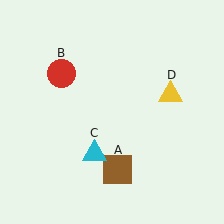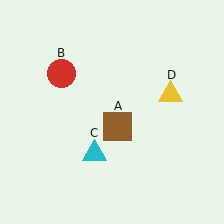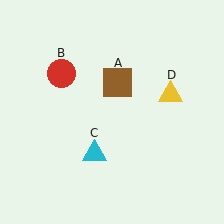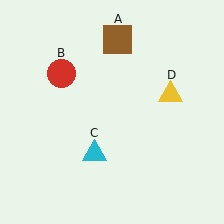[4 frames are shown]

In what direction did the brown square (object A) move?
The brown square (object A) moved up.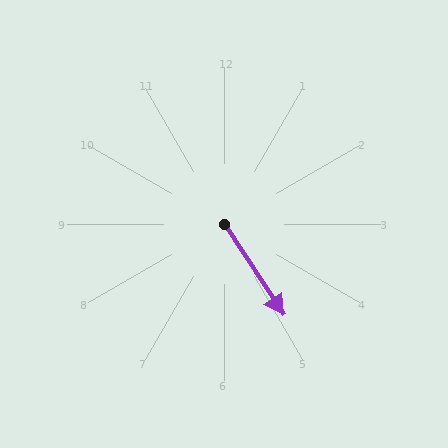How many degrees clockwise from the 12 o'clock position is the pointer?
Approximately 147 degrees.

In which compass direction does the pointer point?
Southeast.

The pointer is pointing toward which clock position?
Roughly 5 o'clock.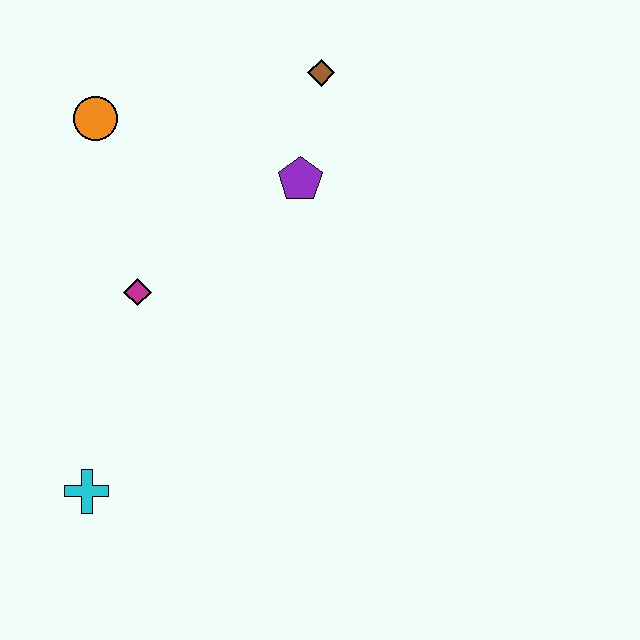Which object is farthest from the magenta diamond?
The brown diamond is farthest from the magenta diamond.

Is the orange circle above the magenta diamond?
Yes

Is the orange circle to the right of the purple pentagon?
No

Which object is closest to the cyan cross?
The magenta diamond is closest to the cyan cross.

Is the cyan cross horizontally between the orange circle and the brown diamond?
No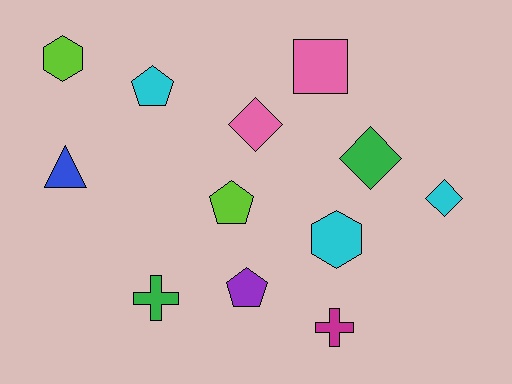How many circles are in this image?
There are no circles.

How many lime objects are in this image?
There are 2 lime objects.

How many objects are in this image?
There are 12 objects.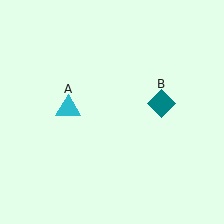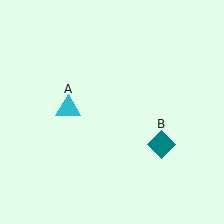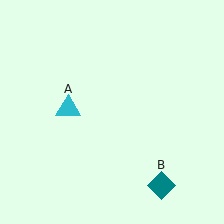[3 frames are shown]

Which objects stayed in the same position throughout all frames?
Cyan triangle (object A) remained stationary.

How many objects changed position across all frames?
1 object changed position: teal diamond (object B).